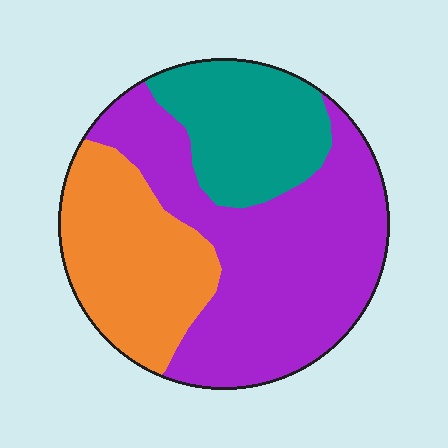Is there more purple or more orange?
Purple.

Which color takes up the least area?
Teal, at roughly 20%.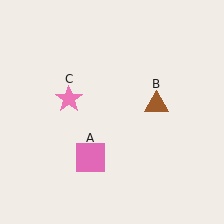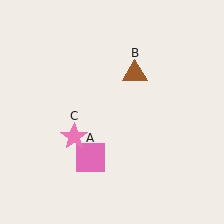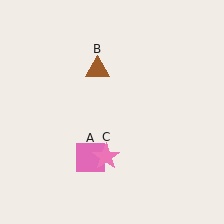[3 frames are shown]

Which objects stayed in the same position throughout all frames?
Pink square (object A) remained stationary.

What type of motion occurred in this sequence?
The brown triangle (object B), pink star (object C) rotated counterclockwise around the center of the scene.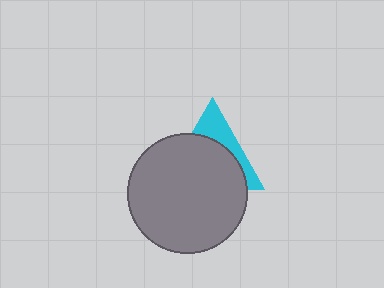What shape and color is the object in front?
The object in front is a gray circle.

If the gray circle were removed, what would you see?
You would see the complete cyan triangle.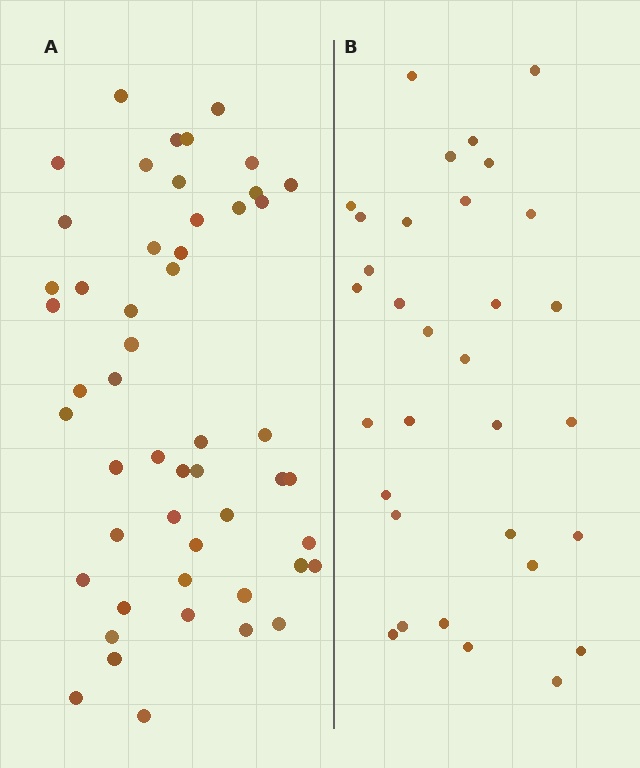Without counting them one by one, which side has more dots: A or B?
Region A (the left region) has more dots.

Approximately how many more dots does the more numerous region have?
Region A has approximately 20 more dots than region B.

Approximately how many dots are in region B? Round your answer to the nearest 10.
About 30 dots. (The exact count is 32, which rounds to 30.)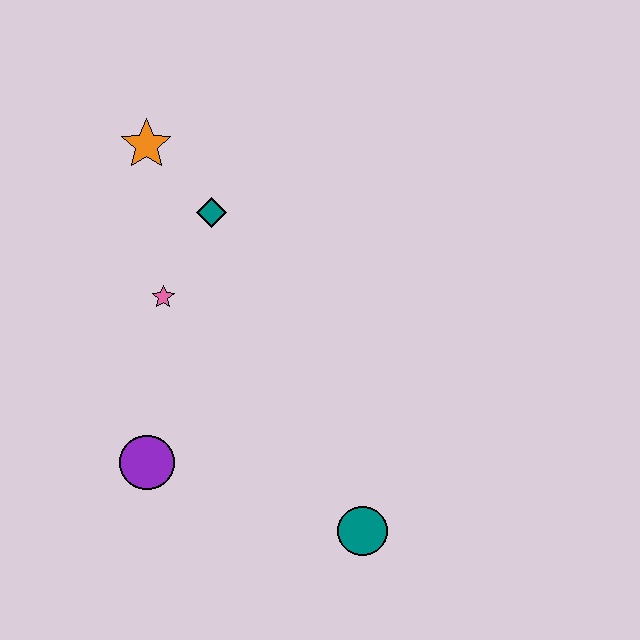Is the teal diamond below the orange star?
Yes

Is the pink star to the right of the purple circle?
Yes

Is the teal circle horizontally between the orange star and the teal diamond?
No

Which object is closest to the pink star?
The teal diamond is closest to the pink star.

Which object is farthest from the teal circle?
The orange star is farthest from the teal circle.